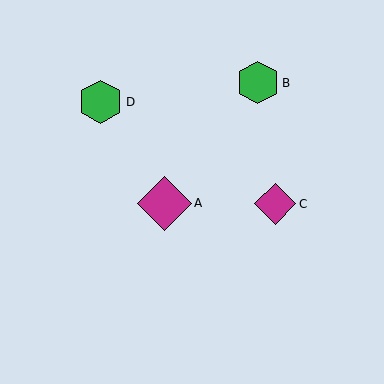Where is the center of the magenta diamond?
The center of the magenta diamond is at (164, 203).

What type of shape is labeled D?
Shape D is a green hexagon.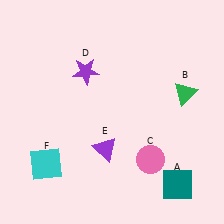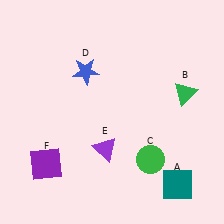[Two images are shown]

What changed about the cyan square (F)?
In Image 1, F is cyan. In Image 2, it changed to purple.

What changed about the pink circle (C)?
In Image 1, C is pink. In Image 2, it changed to green.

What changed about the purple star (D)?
In Image 1, D is purple. In Image 2, it changed to blue.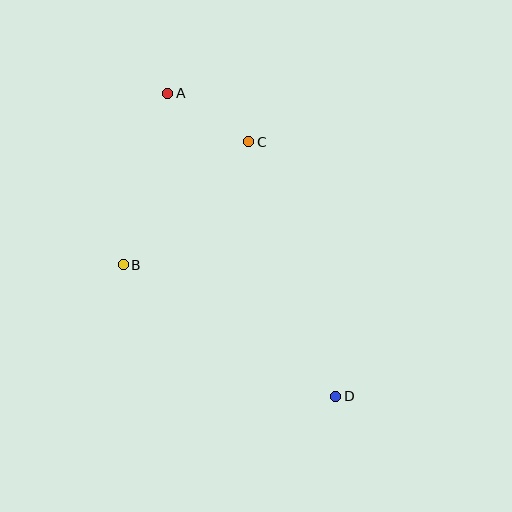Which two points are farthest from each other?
Points A and D are farthest from each other.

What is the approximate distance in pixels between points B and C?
The distance between B and C is approximately 176 pixels.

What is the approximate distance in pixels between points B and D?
The distance between B and D is approximately 250 pixels.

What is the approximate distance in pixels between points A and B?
The distance between A and B is approximately 177 pixels.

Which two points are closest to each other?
Points A and C are closest to each other.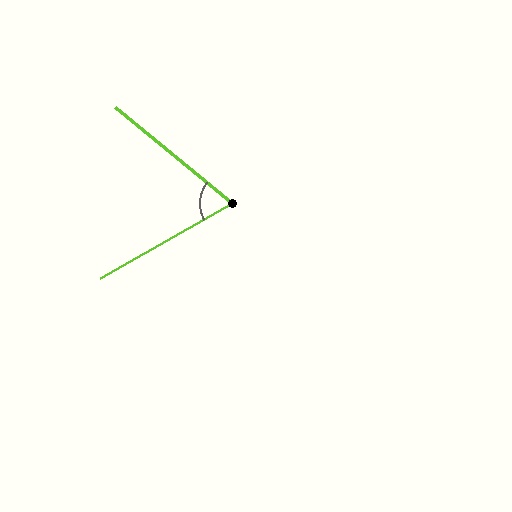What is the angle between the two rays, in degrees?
Approximately 69 degrees.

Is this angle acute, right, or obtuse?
It is acute.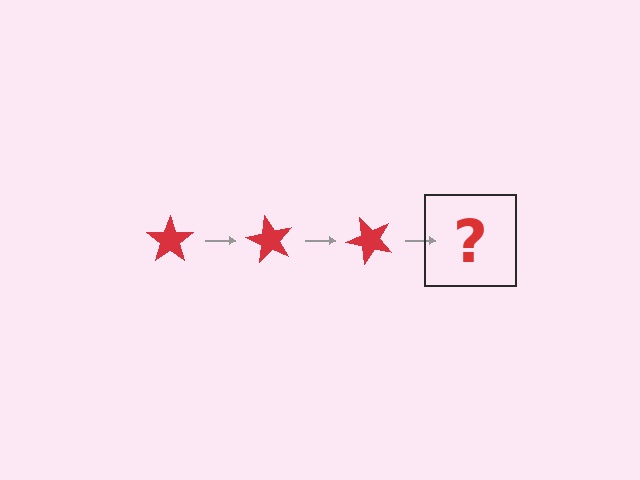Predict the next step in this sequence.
The next step is a red star rotated 180 degrees.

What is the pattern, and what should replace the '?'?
The pattern is that the star rotates 60 degrees each step. The '?' should be a red star rotated 180 degrees.